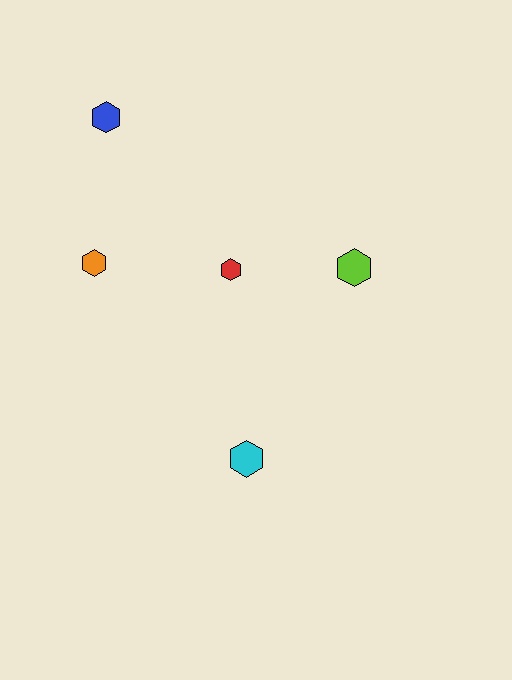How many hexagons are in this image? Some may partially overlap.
There are 5 hexagons.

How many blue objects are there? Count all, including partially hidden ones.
There is 1 blue object.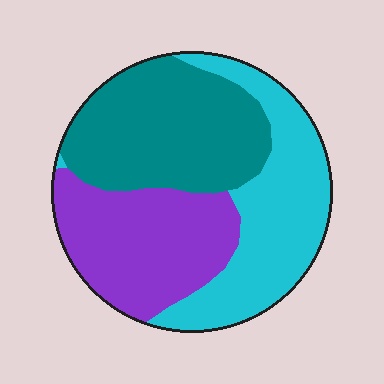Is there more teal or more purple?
Teal.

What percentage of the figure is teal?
Teal takes up about three eighths (3/8) of the figure.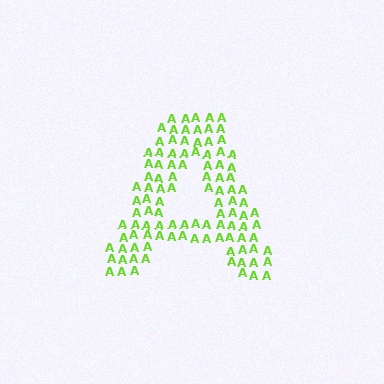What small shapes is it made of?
It is made of small letter A's.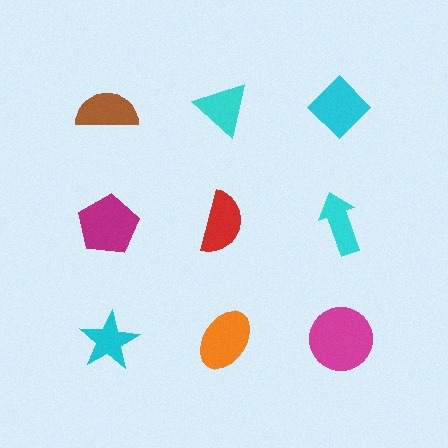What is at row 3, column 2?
An orange ellipse.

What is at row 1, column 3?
A cyan diamond.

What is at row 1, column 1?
A brown semicircle.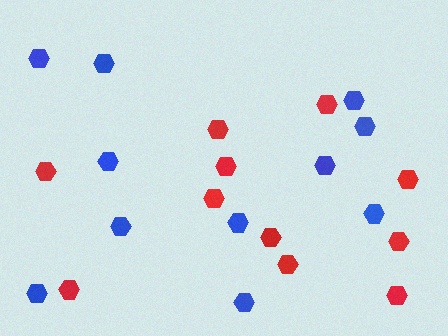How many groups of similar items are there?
There are 2 groups: one group of red hexagons (11) and one group of blue hexagons (11).